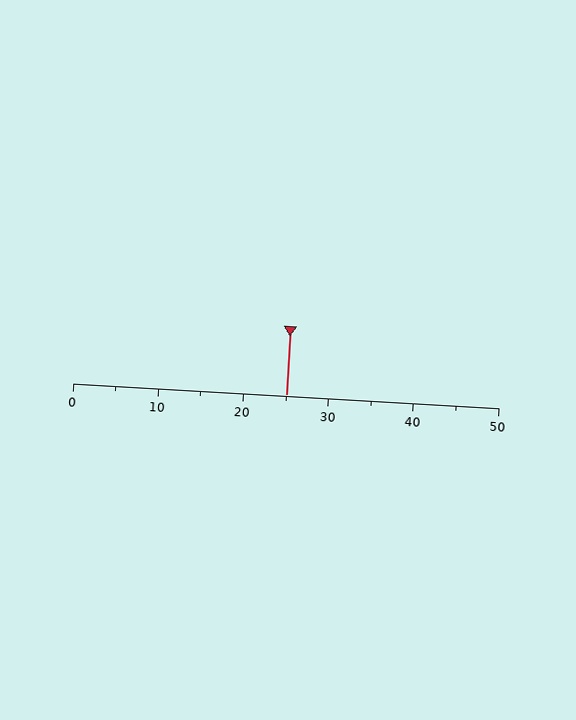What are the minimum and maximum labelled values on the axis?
The axis runs from 0 to 50.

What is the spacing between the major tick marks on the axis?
The major ticks are spaced 10 apart.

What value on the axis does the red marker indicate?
The marker indicates approximately 25.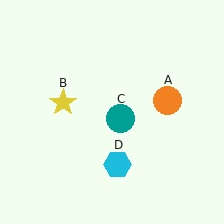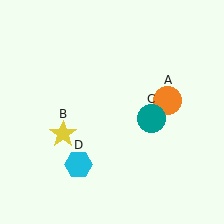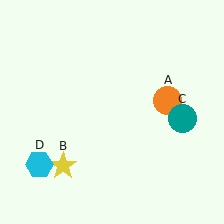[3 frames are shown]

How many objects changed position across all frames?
3 objects changed position: yellow star (object B), teal circle (object C), cyan hexagon (object D).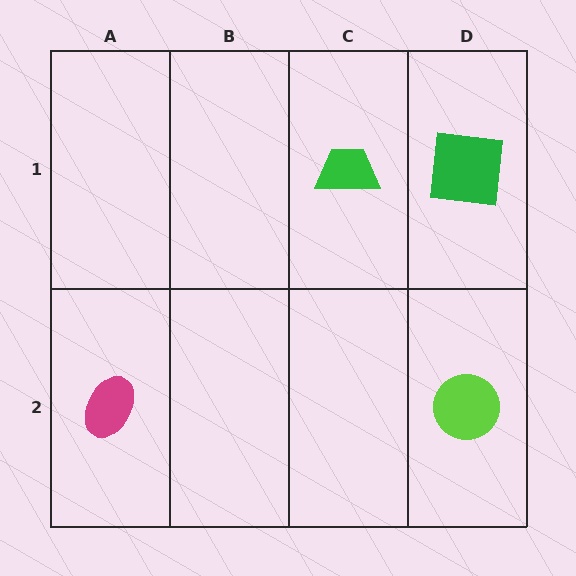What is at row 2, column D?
A lime circle.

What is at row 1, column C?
A green trapezoid.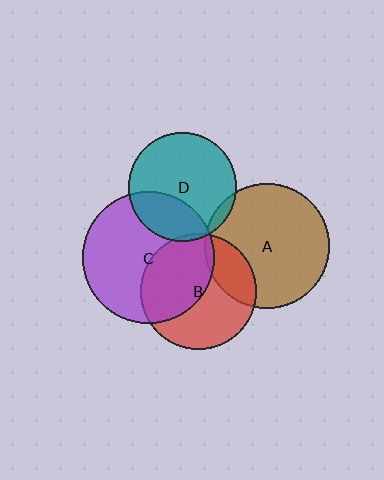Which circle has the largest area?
Circle C (purple).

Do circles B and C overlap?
Yes.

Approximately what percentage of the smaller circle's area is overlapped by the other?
Approximately 45%.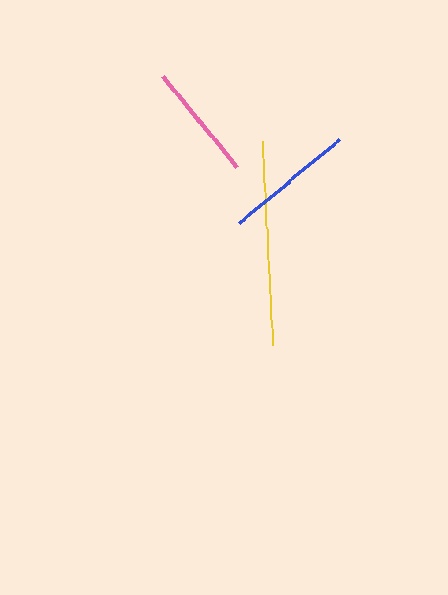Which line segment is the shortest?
The pink line is the shortest at approximately 117 pixels.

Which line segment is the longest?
The yellow line is the longest at approximately 204 pixels.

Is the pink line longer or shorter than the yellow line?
The yellow line is longer than the pink line.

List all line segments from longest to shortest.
From longest to shortest: yellow, blue, pink.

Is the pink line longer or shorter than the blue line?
The blue line is longer than the pink line.